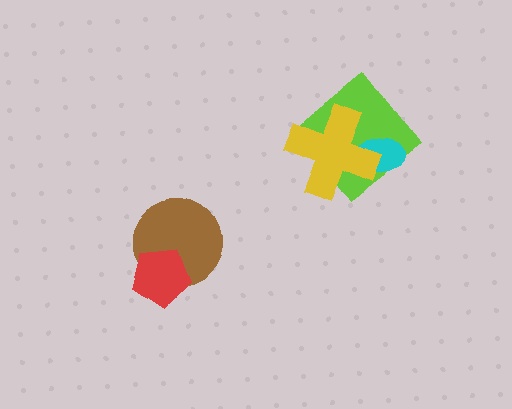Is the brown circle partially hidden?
Yes, it is partially covered by another shape.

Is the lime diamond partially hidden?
Yes, it is partially covered by another shape.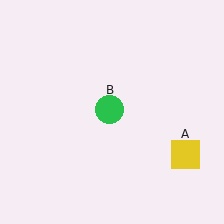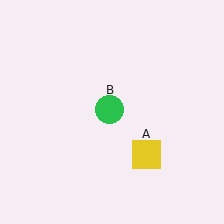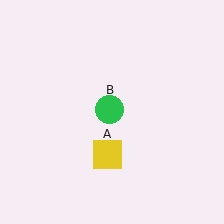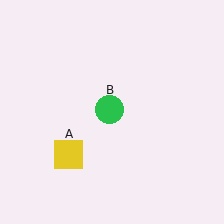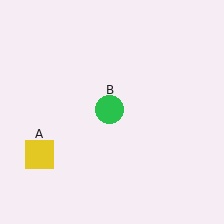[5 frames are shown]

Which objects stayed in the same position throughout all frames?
Green circle (object B) remained stationary.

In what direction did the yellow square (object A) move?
The yellow square (object A) moved left.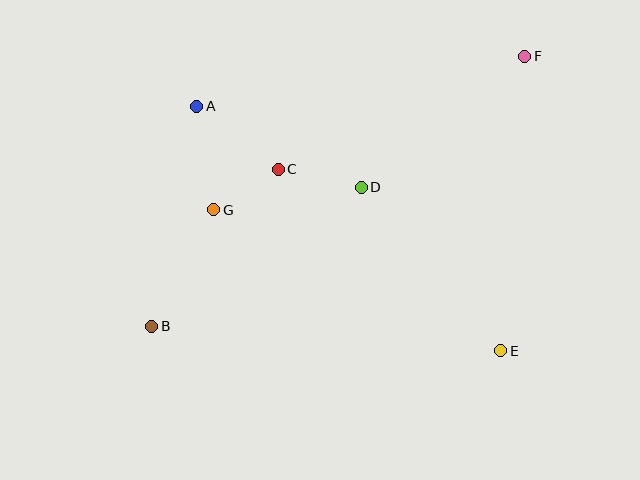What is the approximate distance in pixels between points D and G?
The distance between D and G is approximately 149 pixels.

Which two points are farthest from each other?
Points B and F are farthest from each other.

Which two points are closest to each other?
Points C and G are closest to each other.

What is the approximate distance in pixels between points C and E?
The distance between C and E is approximately 288 pixels.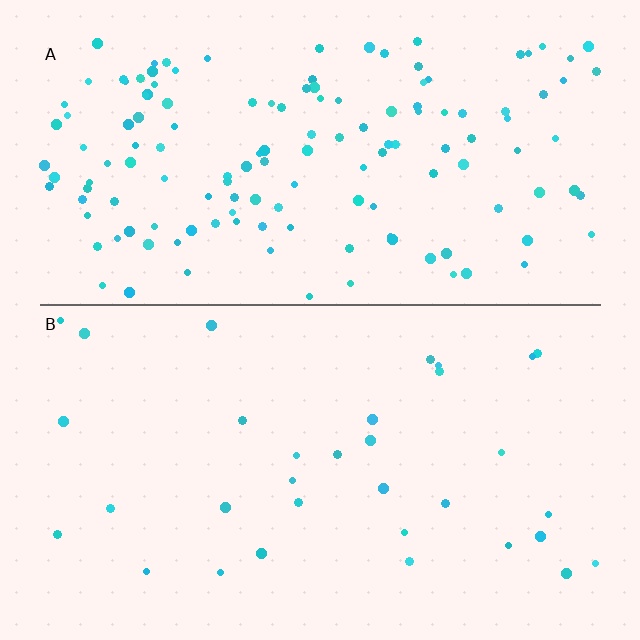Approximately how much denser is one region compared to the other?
Approximately 4.3× — region A over region B.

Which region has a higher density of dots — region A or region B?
A (the top).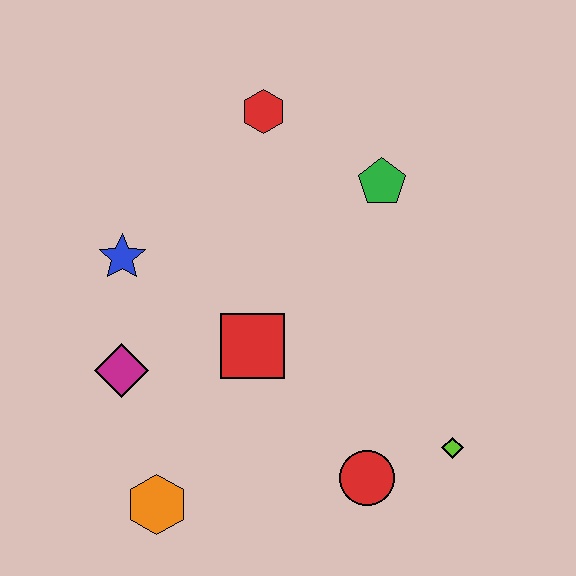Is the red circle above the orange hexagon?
Yes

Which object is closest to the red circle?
The lime diamond is closest to the red circle.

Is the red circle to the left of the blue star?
No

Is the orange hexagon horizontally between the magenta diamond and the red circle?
Yes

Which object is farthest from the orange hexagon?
The red hexagon is farthest from the orange hexagon.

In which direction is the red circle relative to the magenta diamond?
The red circle is to the right of the magenta diamond.